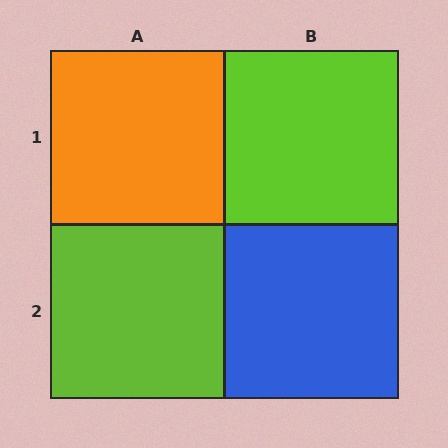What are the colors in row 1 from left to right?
Orange, lime.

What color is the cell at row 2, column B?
Blue.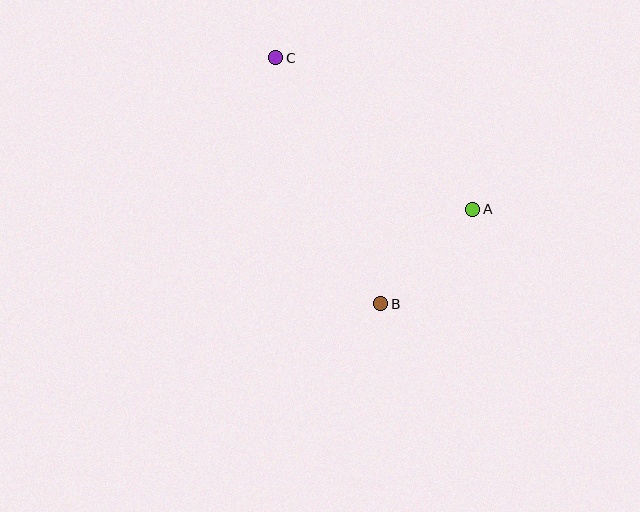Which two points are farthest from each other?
Points B and C are farthest from each other.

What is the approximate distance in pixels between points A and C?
The distance between A and C is approximately 249 pixels.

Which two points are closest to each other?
Points A and B are closest to each other.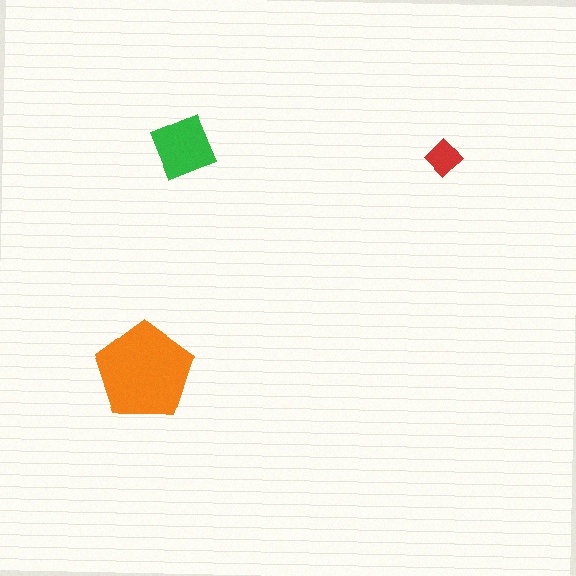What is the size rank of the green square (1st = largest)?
2nd.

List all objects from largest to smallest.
The orange pentagon, the green square, the red diamond.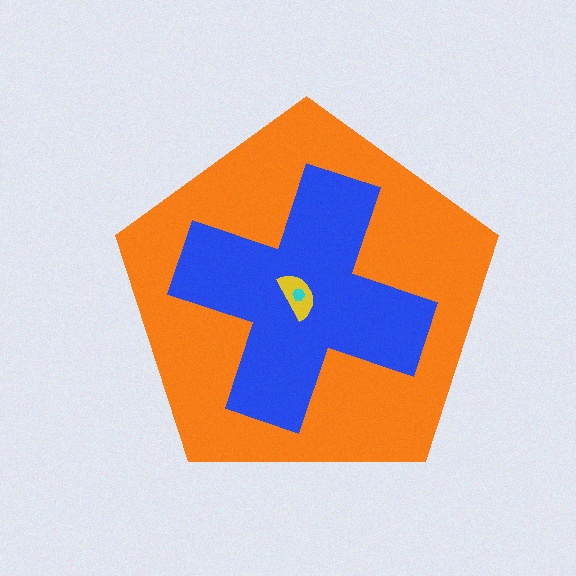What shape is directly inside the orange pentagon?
The blue cross.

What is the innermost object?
The cyan hexagon.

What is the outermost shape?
The orange pentagon.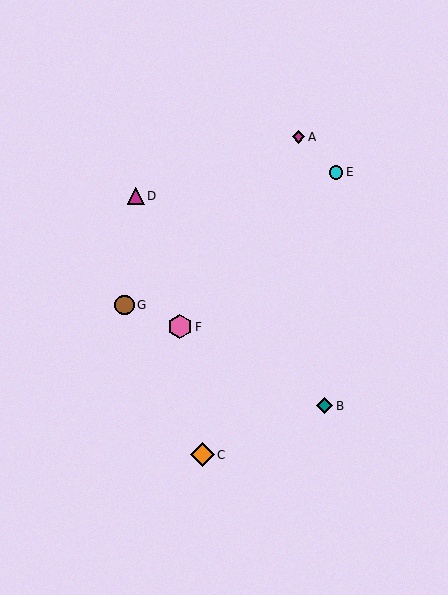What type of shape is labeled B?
Shape B is a teal diamond.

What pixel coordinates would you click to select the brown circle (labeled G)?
Click at (124, 305) to select the brown circle G.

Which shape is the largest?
The pink hexagon (labeled F) is the largest.